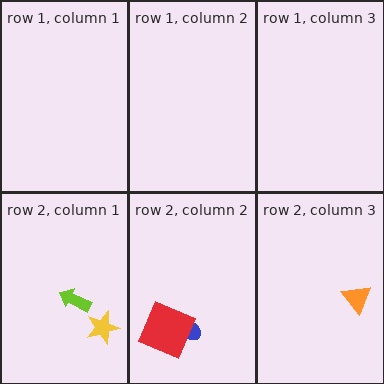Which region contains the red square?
The row 2, column 2 region.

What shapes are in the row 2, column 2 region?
The blue ellipse, the red square.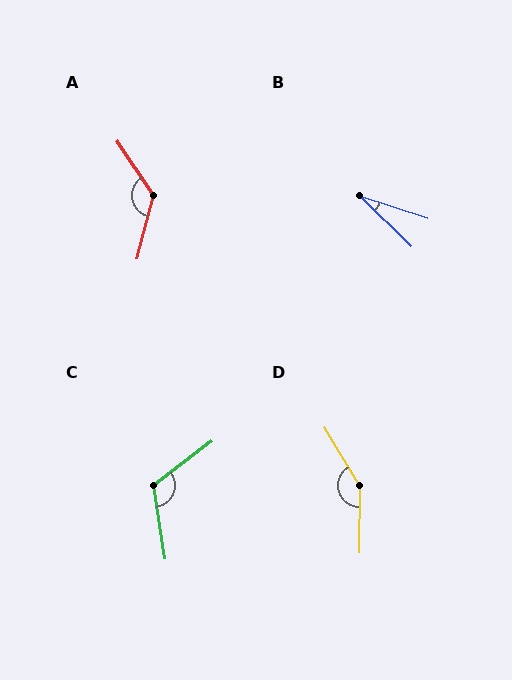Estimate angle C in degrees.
Approximately 119 degrees.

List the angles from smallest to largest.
B (27°), C (119°), A (132°), D (148°).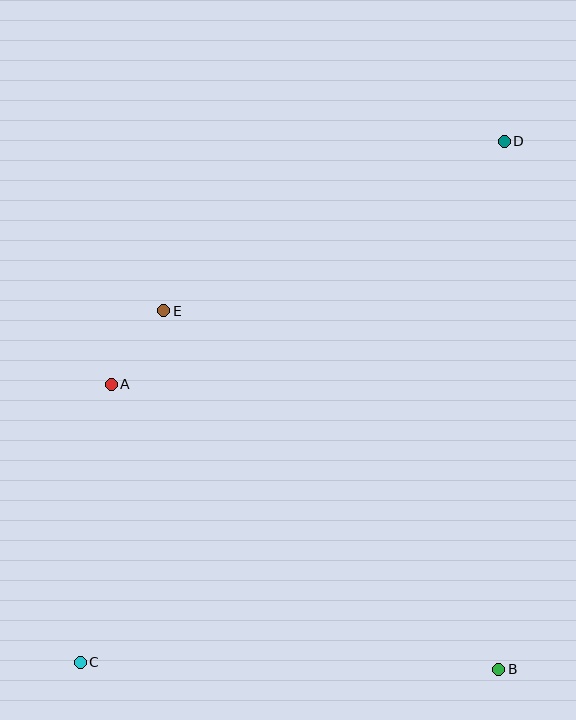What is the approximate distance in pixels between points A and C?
The distance between A and C is approximately 280 pixels.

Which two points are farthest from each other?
Points C and D are farthest from each other.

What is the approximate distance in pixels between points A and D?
The distance between A and D is approximately 462 pixels.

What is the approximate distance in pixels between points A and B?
The distance between A and B is approximately 481 pixels.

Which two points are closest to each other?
Points A and E are closest to each other.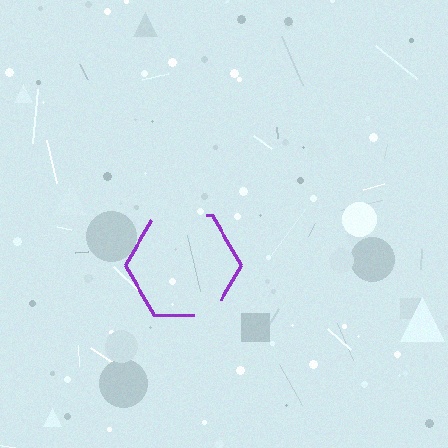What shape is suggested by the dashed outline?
The dashed outline suggests a hexagon.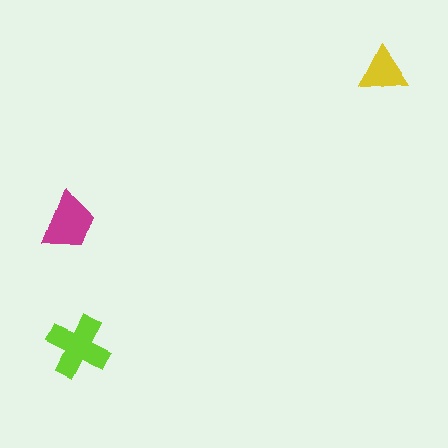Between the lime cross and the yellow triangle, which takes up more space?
The lime cross.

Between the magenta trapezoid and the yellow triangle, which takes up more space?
The magenta trapezoid.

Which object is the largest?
The lime cross.